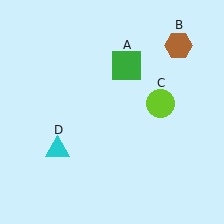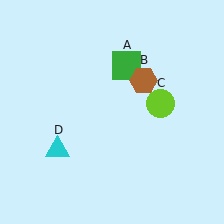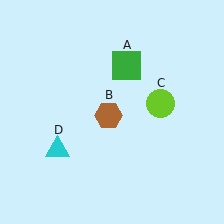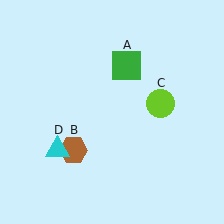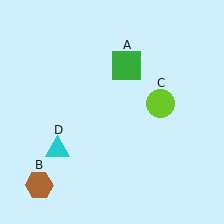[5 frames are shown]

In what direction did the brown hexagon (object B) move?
The brown hexagon (object B) moved down and to the left.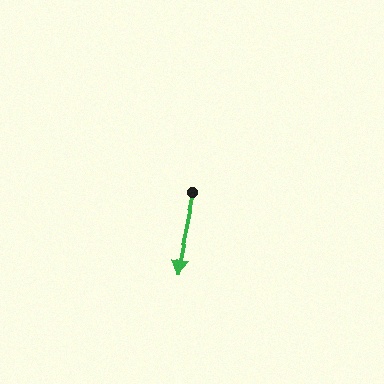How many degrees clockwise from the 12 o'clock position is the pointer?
Approximately 192 degrees.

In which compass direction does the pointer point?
South.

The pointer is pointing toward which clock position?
Roughly 6 o'clock.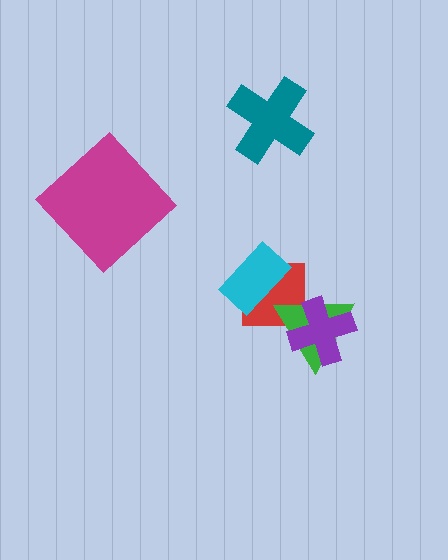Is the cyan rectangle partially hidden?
No, no other shape covers it.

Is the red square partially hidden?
Yes, it is partially covered by another shape.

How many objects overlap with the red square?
2 objects overlap with the red square.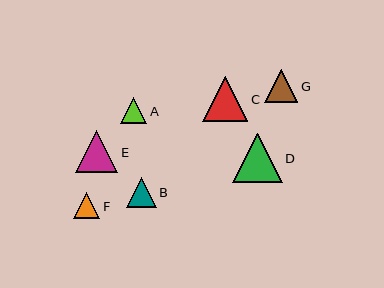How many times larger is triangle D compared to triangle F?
Triangle D is approximately 1.9 times the size of triangle F.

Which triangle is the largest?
Triangle D is the largest with a size of approximately 50 pixels.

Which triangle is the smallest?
Triangle A is the smallest with a size of approximately 26 pixels.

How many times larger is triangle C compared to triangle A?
Triangle C is approximately 1.7 times the size of triangle A.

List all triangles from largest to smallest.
From largest to smallest: D, C, E, G, B, F, A.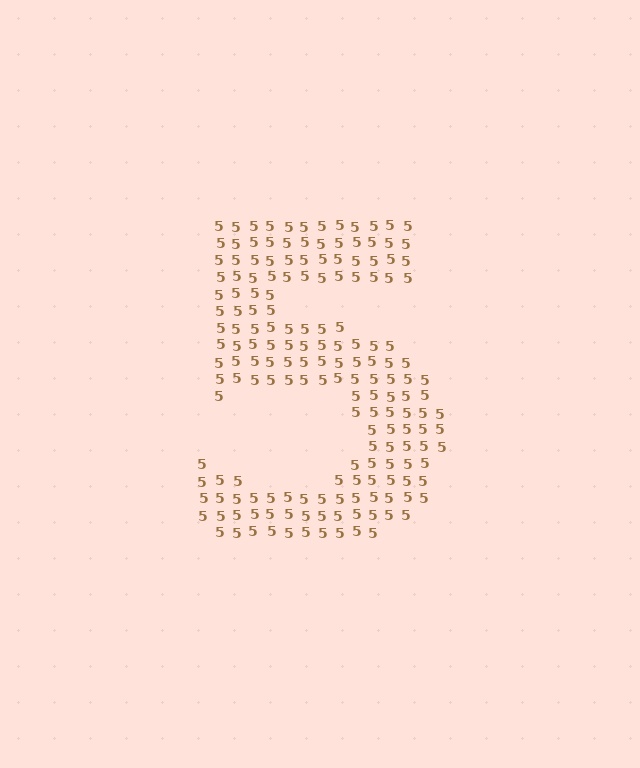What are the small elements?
The small elements are digit 5's.